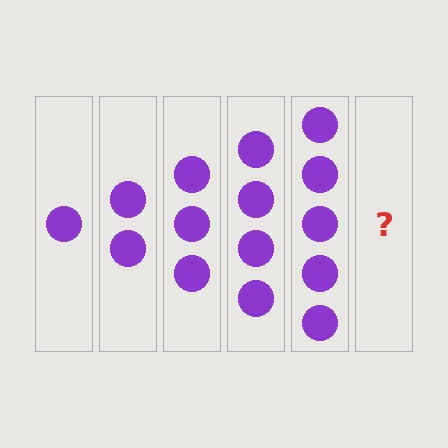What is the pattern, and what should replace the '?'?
The pattern is that each step adds one more circle. The '?' should be 6 circles.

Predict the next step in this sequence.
The next step is 6 circles.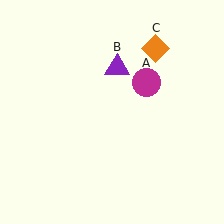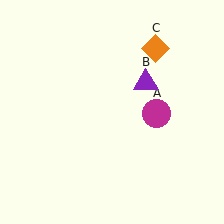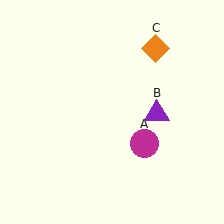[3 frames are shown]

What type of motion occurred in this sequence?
The magenta circle (object A), purple triangle (object B) rotated clockwise around the center of the scene.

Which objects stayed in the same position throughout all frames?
Orange diamond (object C) remained stationary.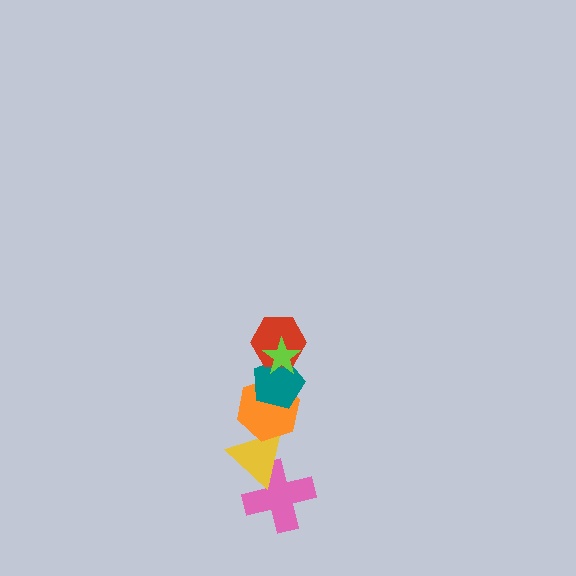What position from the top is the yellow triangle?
The yellow triangle is 5th from the top.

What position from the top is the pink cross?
The pink cross is 6th from the top.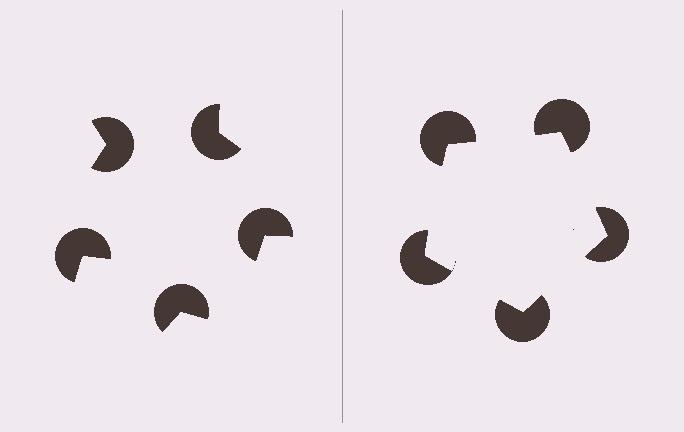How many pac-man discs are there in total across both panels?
10 — 5 on each side.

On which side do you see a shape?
An illusory pentagon appears on the right side. On the left side the wedge cuts are rotated, so no coherent shape forms.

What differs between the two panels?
The pac-man discs are positioned identically on both sides; only the wedge orientations differ. On the right they align to a pentagon; on the left they are misaligned.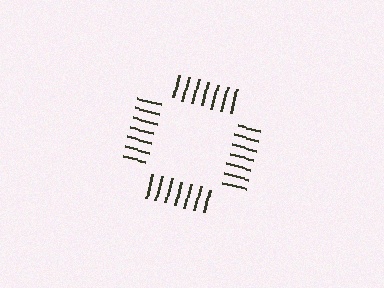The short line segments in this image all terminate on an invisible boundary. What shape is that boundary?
An illusory square — the line segments terminate on its edges but no continuous stroke is drawn.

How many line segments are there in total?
28 — 7 along each of the 4 edges.